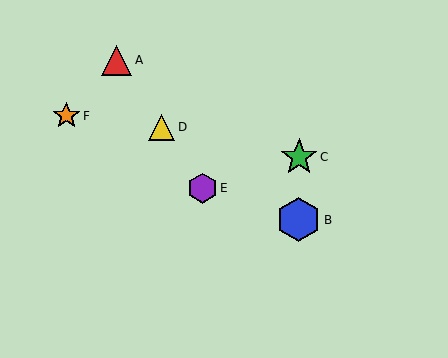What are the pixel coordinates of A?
Object A is at (116, 60).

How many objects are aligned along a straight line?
3 objects (A, D, E) are aligned along a straight line.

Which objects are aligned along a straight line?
Objects A, D, E are aligned along a straight line.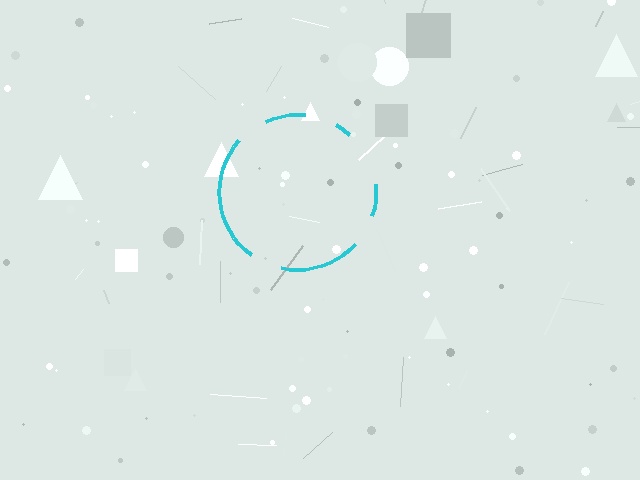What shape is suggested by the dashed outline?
The dashed outline suggests a circle.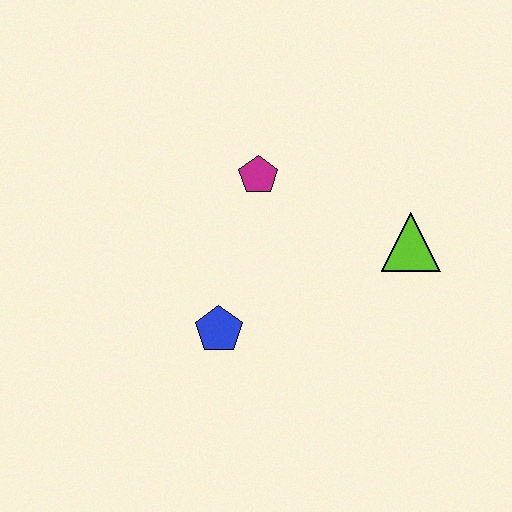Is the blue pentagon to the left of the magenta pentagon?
Yes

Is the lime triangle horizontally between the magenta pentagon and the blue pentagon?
No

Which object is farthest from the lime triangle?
The blue pentagon is farthest from the lime triangle.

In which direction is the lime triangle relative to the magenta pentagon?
The lime triangle is to the right of the magenta pentagon.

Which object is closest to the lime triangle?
The magenta pentagon is closest to the lime triangle.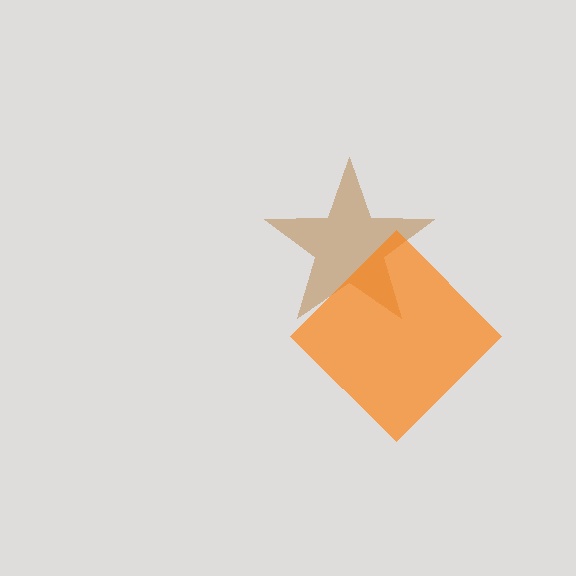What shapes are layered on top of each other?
The layered shapes are: a brown star, an orange diamond.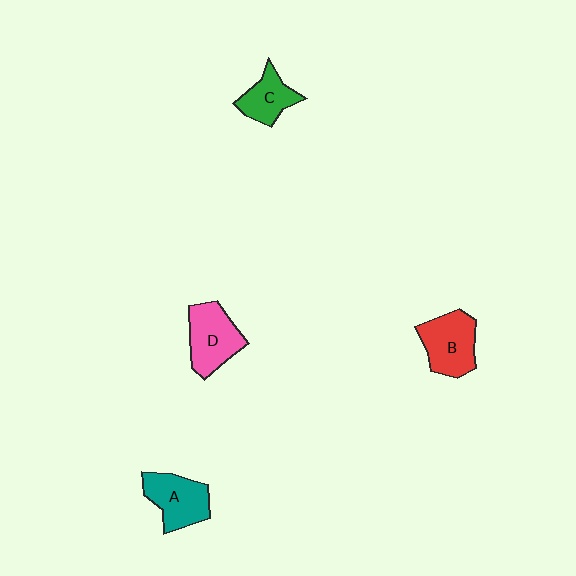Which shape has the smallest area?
Shape C (green).